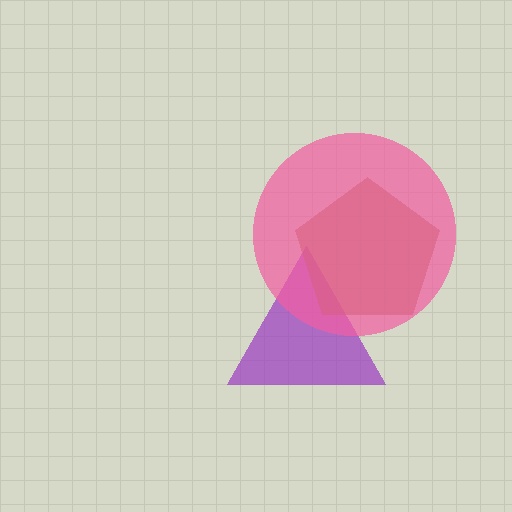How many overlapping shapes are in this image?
There are 3 overlapping shapes in the image.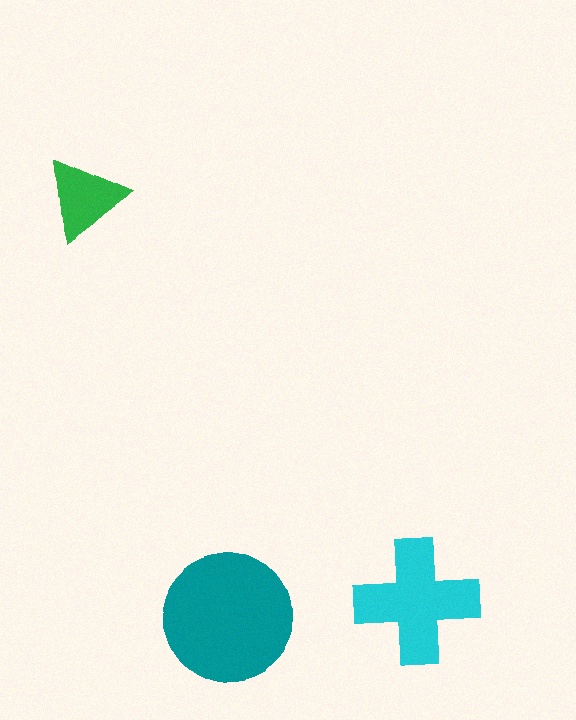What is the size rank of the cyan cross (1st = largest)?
2nd.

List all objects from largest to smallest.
The teal circle, the cyan cross, the green triangle.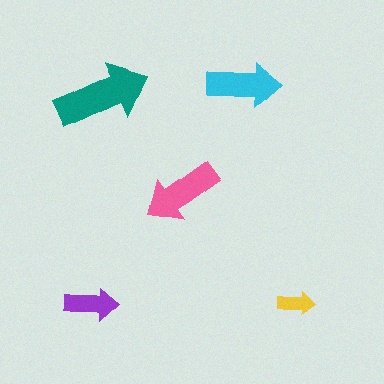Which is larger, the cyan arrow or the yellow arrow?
The cyan one.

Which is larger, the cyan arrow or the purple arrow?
The cyan one.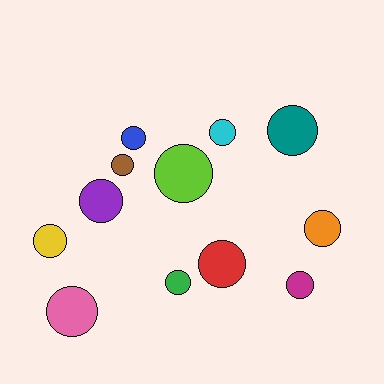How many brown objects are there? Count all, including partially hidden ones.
There is 1 brown object.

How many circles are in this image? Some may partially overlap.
There are 12 circles.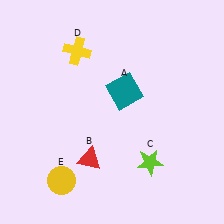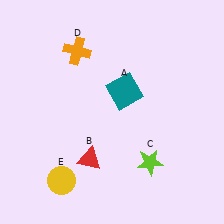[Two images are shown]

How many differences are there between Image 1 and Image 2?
There is 1 difference between the two images.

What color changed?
The cross (D) changed from yellow in Image 1 to orange in Image 2.